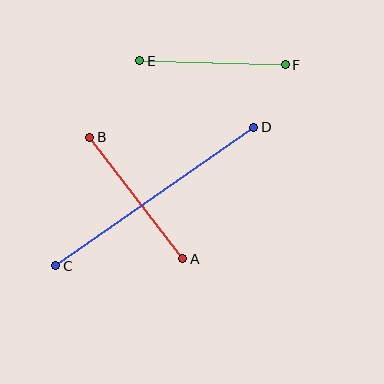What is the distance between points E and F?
The distance is approximately 145 pixels.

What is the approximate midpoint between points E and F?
The midpoint is at approximately (213, 63) pixels.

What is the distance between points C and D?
The distance is approximately 241 pixels.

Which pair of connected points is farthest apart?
Points C and D are farthest apart.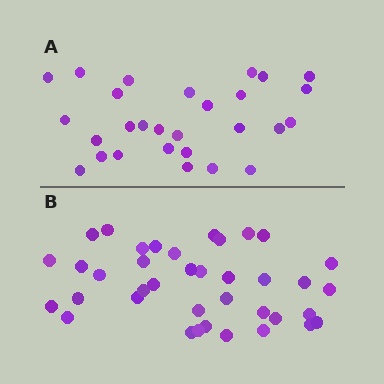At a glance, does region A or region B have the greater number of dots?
Region B (the bottom region) has more dots.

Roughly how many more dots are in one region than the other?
Region B has roughly 10 or so more dots than region A.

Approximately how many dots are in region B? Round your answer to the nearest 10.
About 40 dots. (The exact count is 38, which rounds to 40.)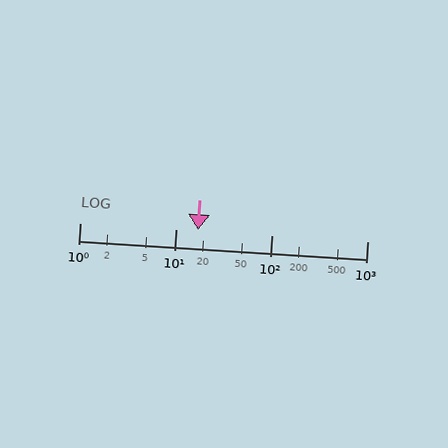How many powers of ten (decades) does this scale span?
The scale spans 3 decades, from 1 to 1000.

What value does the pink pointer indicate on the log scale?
The pointer indicates approximately 17.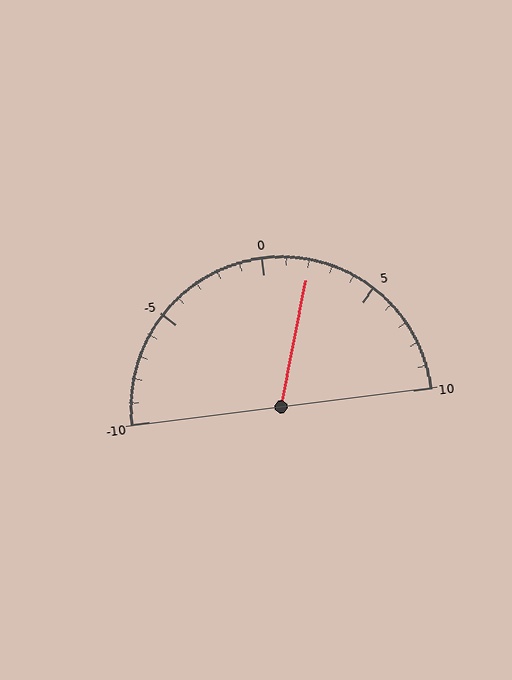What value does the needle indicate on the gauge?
The needle indicates approximately 2.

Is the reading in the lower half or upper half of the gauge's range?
The reading is in the upper half of the range (-10 to 10).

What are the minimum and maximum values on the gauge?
The gauge ranges from -10 to 10.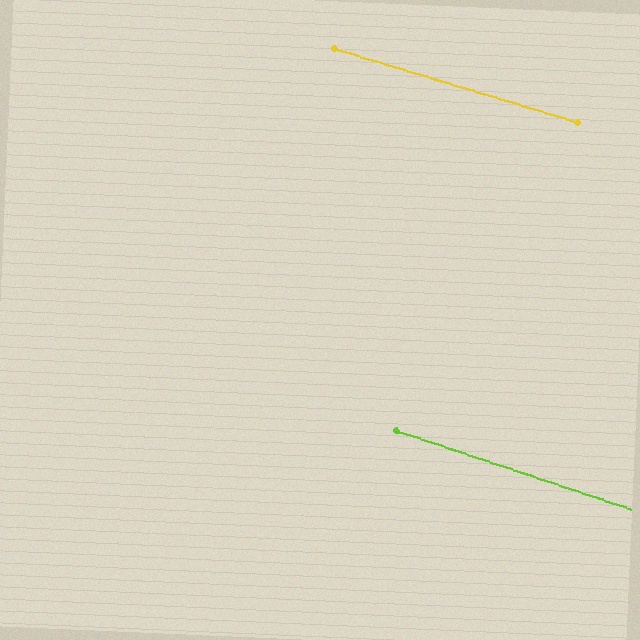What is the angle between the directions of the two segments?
Approximately 2 degrees.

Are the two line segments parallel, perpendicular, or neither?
Parallel — their directions differ by only 1.7°.